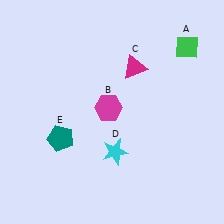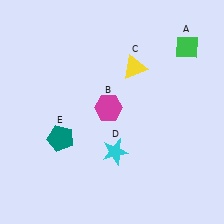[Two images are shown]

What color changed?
The triangle (C) changed from magenta in Image 1 to yellow in Image 2.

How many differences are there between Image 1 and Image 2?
There is 1 difference between the two images.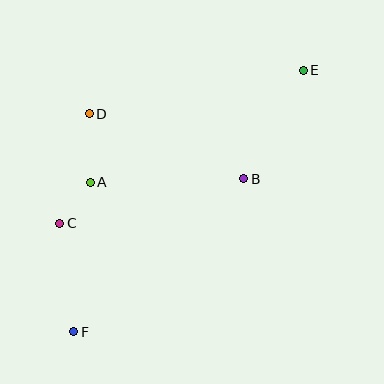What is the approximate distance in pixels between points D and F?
The distance between D and F is approximately 218 pixels.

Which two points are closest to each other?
Points A and C are closest to each other.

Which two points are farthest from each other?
Points E and F are farthest from each other.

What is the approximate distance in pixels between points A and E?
The distance between A and E is approximately 240 pixels.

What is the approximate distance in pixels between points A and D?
The distance between A and D is approximately 68 pixels.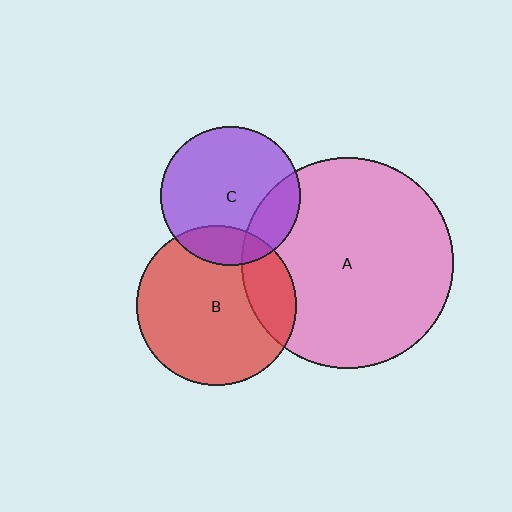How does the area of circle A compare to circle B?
Approximately 1.7 times.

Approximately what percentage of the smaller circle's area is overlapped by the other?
Approximately 20%.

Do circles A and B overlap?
Yes.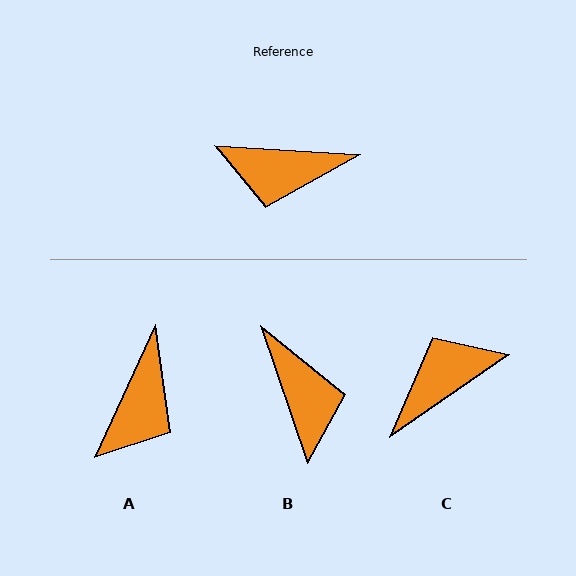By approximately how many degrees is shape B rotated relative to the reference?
Approximately 112 degrees counter-clockwise.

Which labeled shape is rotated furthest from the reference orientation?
C, about 142 degrees away.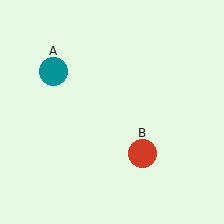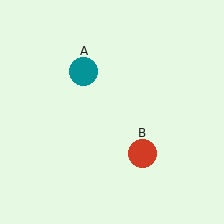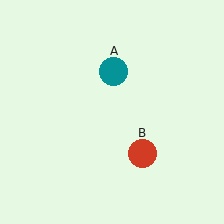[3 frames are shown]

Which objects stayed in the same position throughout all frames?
Red circle (object B) remained stationary.